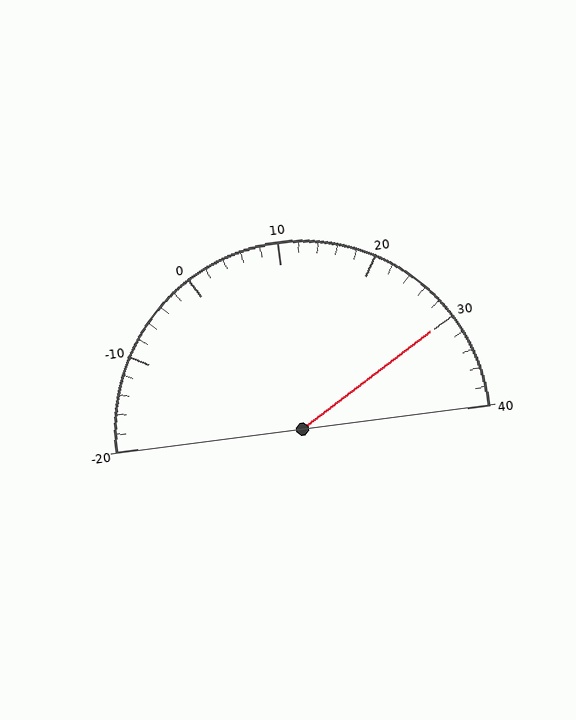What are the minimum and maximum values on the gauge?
The gauge ranges from -20 to 40.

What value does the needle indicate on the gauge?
The needle indicates approximately 30.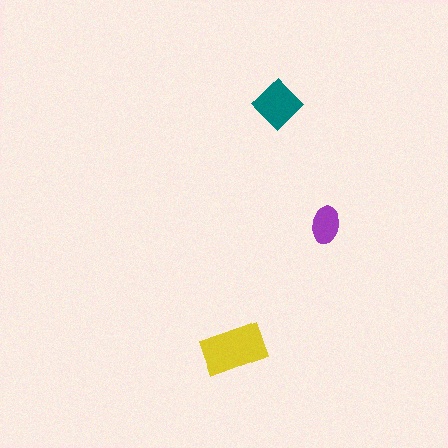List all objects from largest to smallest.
The yellow rectangle, the teal diamond, the purple ellipse.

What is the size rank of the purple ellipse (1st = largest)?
3rd.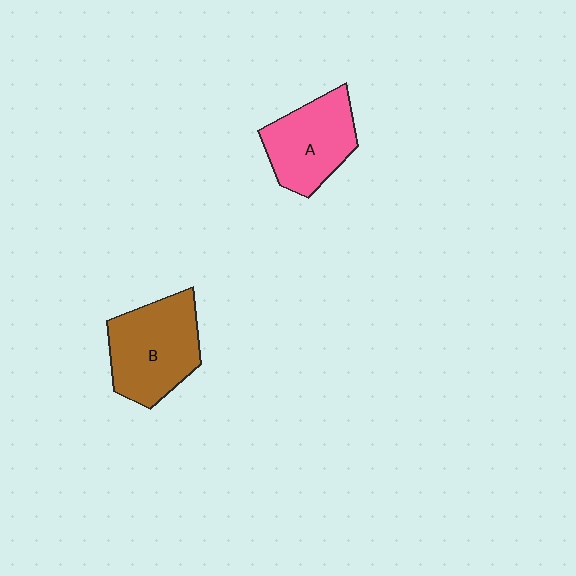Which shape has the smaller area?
Shape A (pink).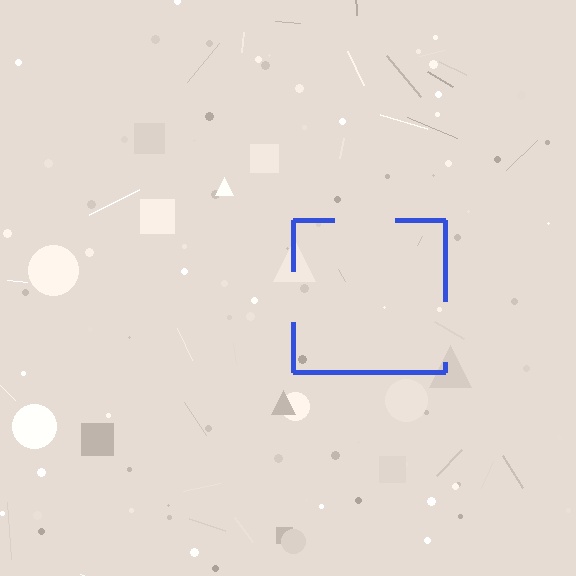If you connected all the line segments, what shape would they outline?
They would outline a square.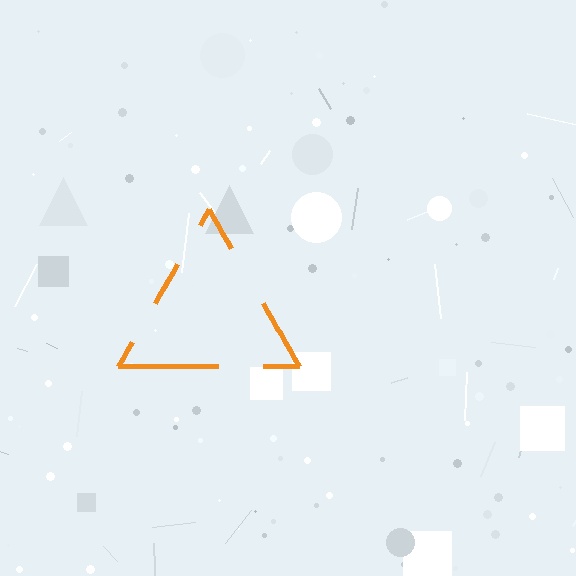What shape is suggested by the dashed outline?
The dashed outline suggests a triangle.